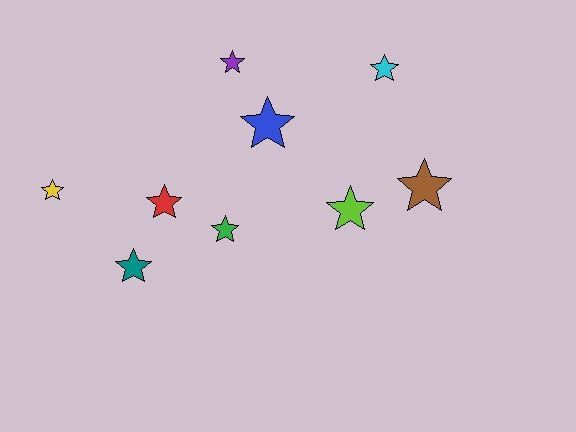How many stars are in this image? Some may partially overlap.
There are 9 stars.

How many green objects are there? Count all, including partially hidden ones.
There is 1 green object.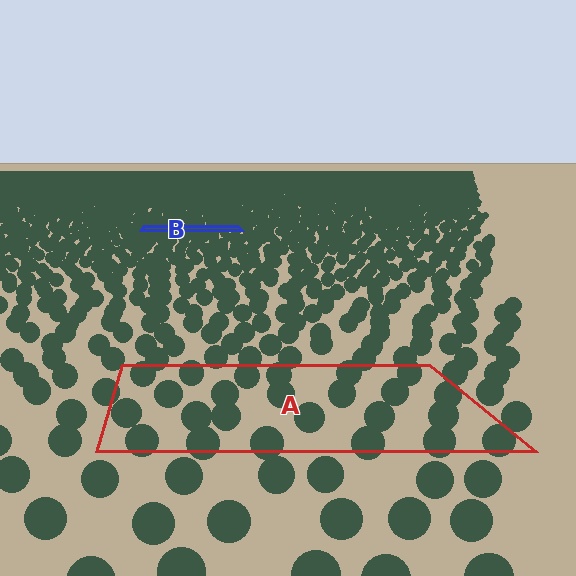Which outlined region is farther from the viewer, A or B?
Region B is farther from the viewer — the texture elements inside it appear smaller and more densely packed.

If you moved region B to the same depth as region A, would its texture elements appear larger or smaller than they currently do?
They would appear larger. At a closer depth, the same texture elements are projected at a bigger on-screen size.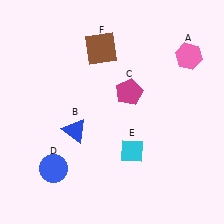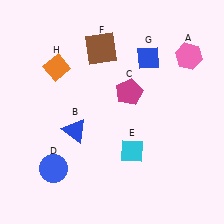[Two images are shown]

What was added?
A blue diamond (G), an orange diamond (H) were added in Image 2.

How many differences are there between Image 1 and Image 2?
There are 2 differences between the two images.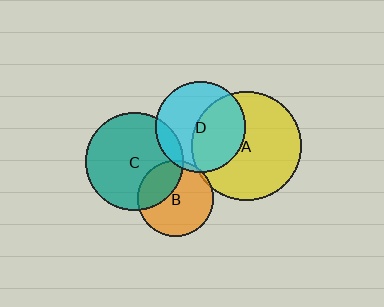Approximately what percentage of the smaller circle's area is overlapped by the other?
Approximately 5%.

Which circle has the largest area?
Circle A (yellow).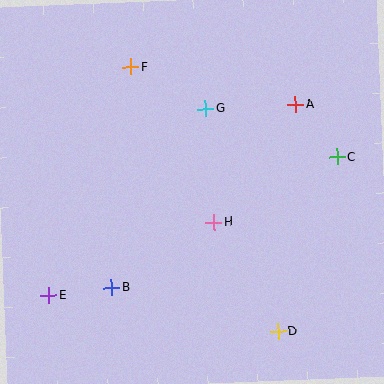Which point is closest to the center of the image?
Point H at (214, 222) is closest to the center.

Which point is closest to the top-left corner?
Point F is closest to the top-left corner.